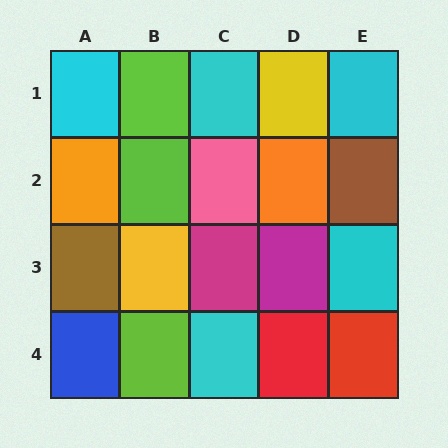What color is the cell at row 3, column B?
Yellow.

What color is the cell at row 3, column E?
Cyan.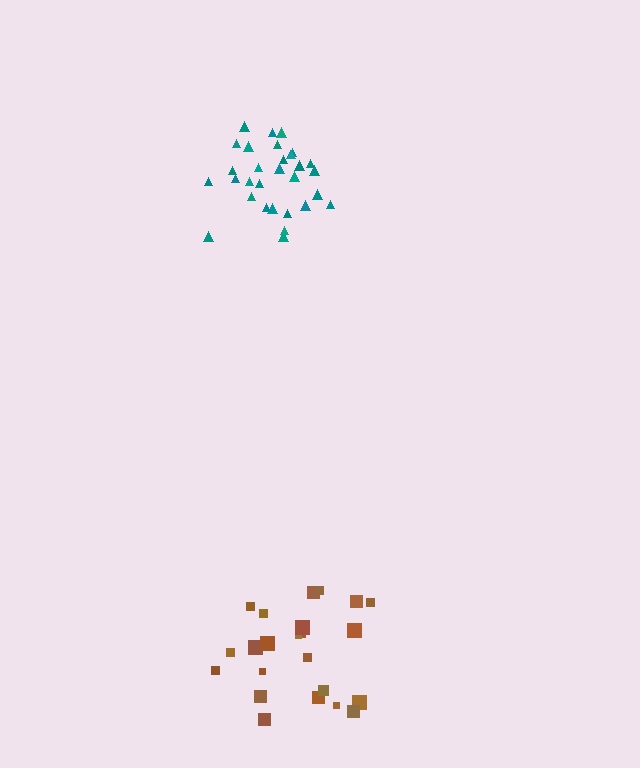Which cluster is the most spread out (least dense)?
Brown.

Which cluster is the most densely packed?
Teal.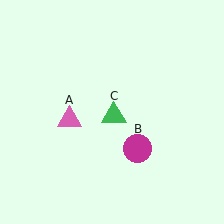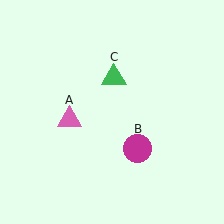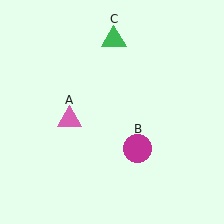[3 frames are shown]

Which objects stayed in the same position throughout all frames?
Pink triangle (object A) and magenta circle (object B) remained stationary.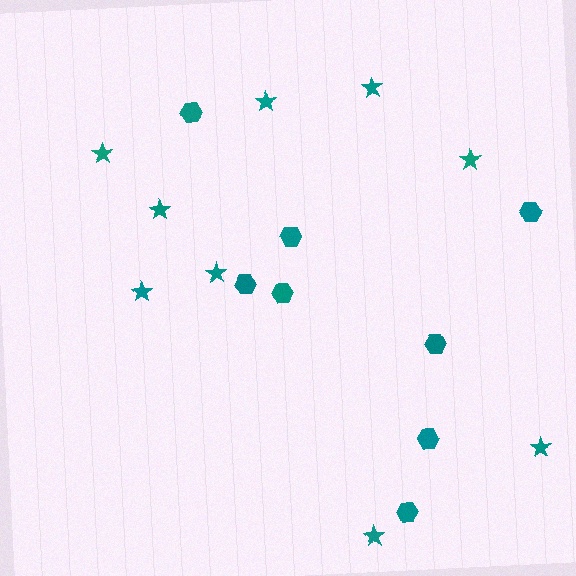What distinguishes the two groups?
There are 2 groups: one group of hexagons (8) and one group of stars (9).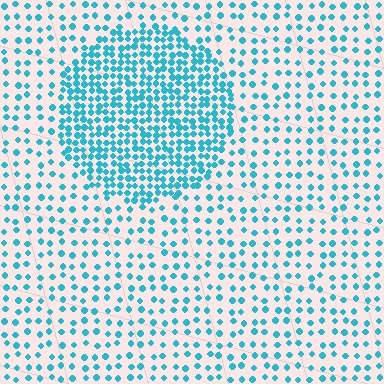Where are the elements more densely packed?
The elements are more densely packed inside the circle boundary.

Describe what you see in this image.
The image contains small cyan elements arranged at two different densities. A circle-shaped region is visible where the elements are more densely packed than the surrounding area.